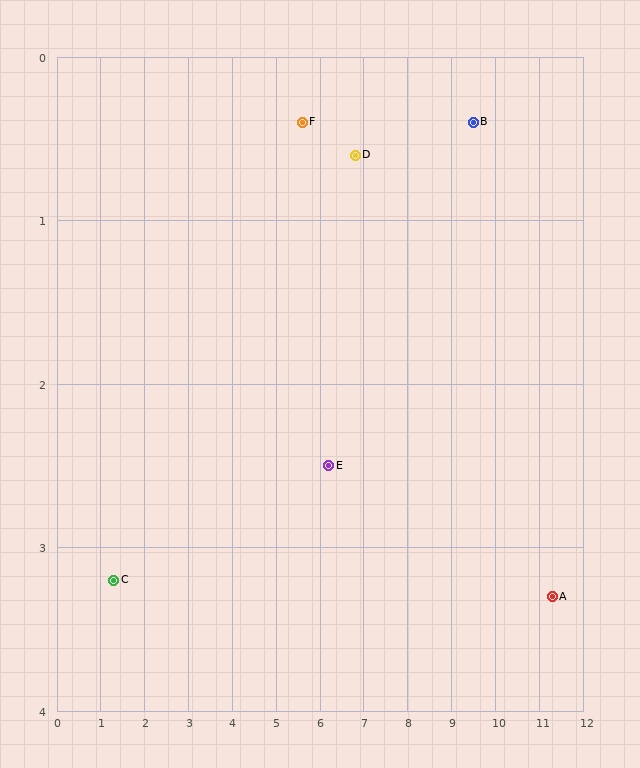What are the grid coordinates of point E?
Point E is at approximately (6.2, 2.5).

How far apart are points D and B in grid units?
Points D and B are about 2.7 grid units apart.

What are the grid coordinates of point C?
Point C is at approximately (1.3, 3.2).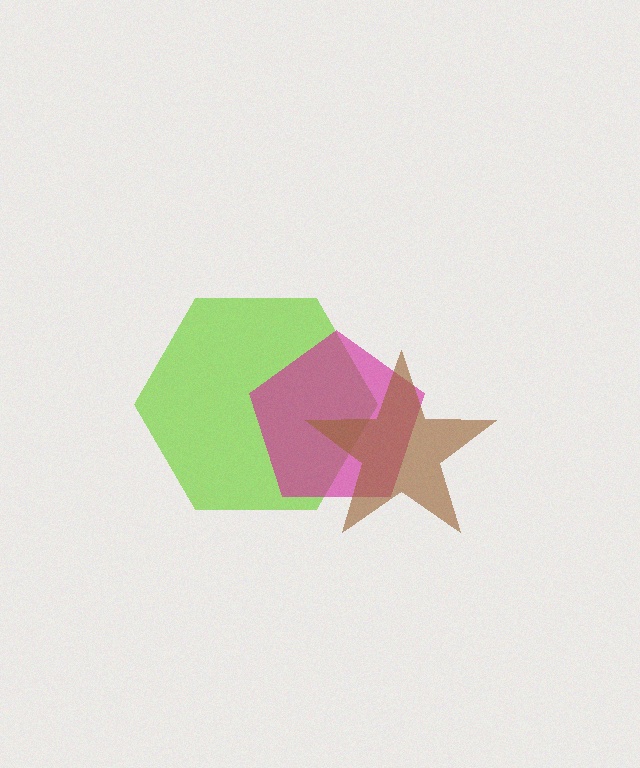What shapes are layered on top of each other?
The layered shapes are: a lime hexagon, a magenta pentagon, a brown star.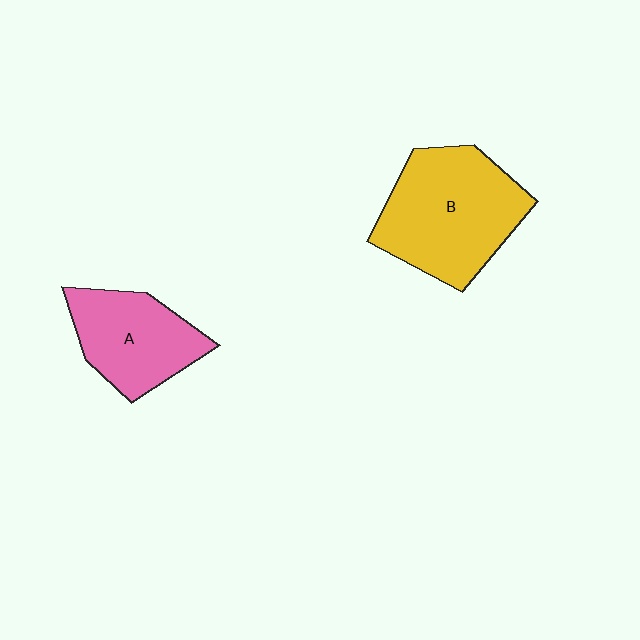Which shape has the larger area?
Shape B (yellow).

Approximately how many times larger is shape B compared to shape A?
Approximately 1.4 times.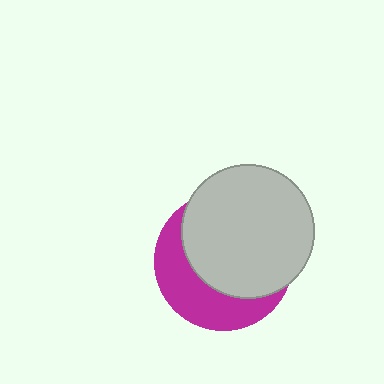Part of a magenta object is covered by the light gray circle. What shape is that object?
It is a circle.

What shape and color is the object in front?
The object in front is a light gray circle.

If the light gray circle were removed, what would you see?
You would see the complete magenta circle.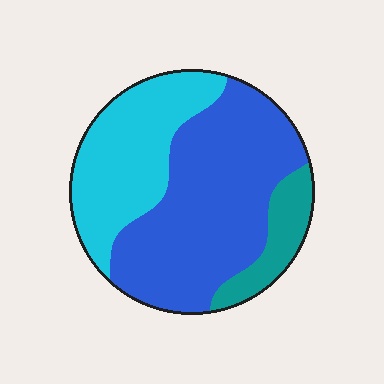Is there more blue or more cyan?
Blue.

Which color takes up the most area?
Blue, at roughly 55%.